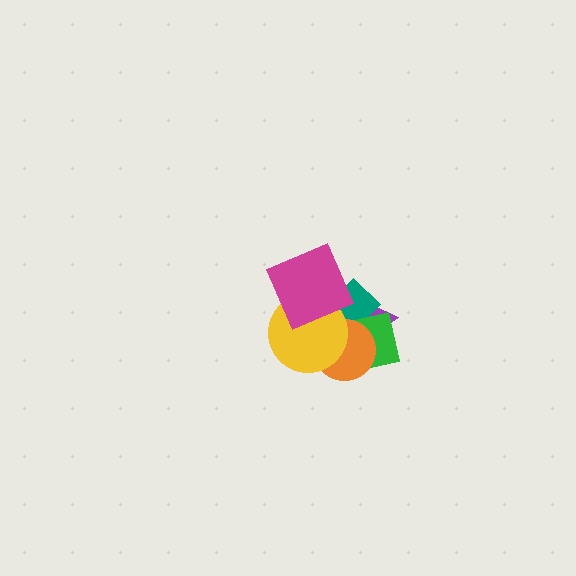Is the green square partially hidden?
Yes, it is partially covered by another shape.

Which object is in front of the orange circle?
The yellow circle is in front of the orange circle.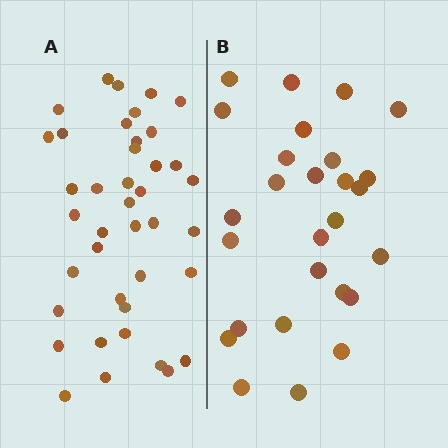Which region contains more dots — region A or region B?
Region A (the left region) has more dots.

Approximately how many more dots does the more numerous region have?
Region A has approximately 15 more dots than region B.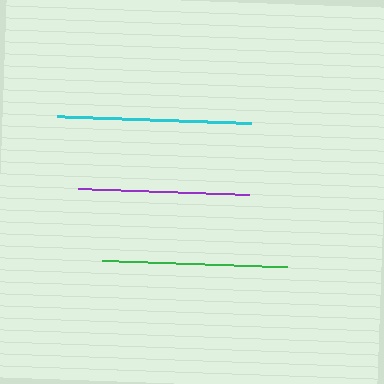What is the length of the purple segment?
The purple segment is approximately 171 pixels long.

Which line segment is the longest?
The cyan line is the longest at approximately 195 pixels.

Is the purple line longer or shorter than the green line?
The green line is longer than the purple line.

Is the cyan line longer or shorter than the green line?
The cyan line is longer than the green line.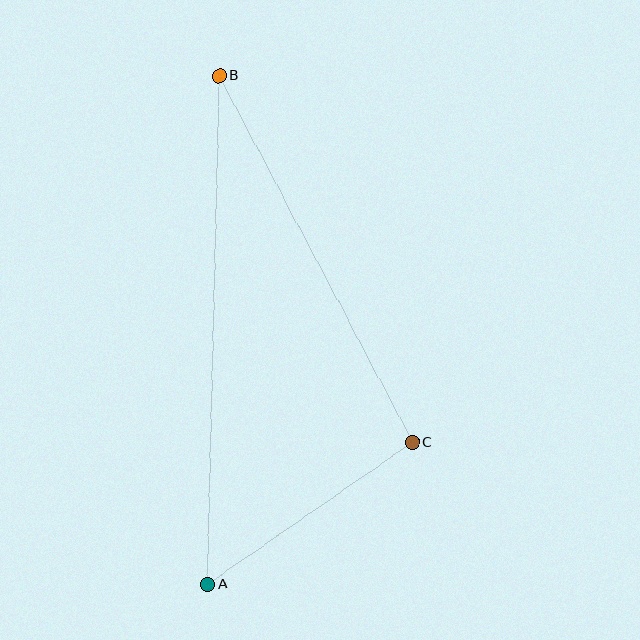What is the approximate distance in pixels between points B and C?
The distance between B and C is approximately 414 pixels.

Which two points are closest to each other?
Points A and C are closest to each other.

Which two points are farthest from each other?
Points A and B are farthest from each other.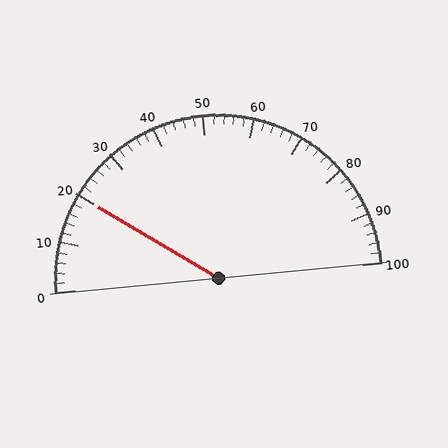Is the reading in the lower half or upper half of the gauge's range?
The reading is in the lower half of the range (0 to 100).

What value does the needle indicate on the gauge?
The needle indicates approximately 20.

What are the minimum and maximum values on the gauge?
The gauge ranges from 0 to 100.